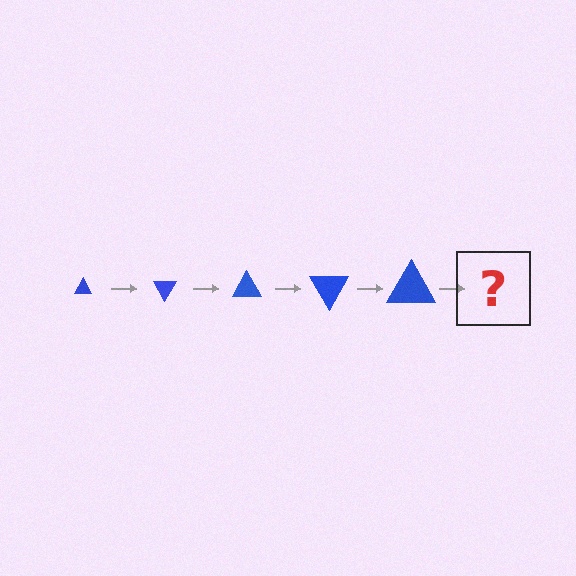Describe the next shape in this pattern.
It should be a triangle, larger than the previous one and rotated 300 degrees from the start.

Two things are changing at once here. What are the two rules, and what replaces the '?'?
The two rules are that the triangle grows larger each step and it rotates 60 degrees each step. The '?' should be a triangle, larger than the previous one and rotated 300 degrees from the start.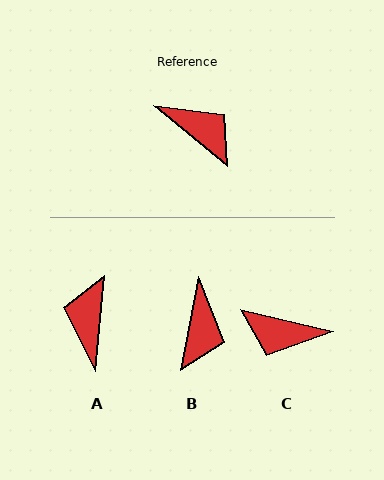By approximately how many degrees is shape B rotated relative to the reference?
Approximately 61 degrees clockwise.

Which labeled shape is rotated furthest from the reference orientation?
C, about 154 degrees away.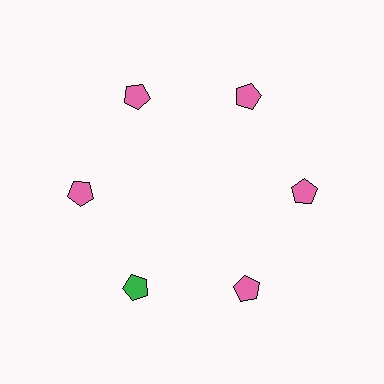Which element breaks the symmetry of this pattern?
The green pentagon at roughly the 7 o'clock position breaks the symmetry. All other shapes are pink pentagons.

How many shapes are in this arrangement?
There are 6 shapes arranged in a ring pattern.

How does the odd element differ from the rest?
It has a different color: green instead of pink.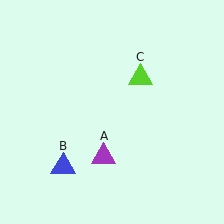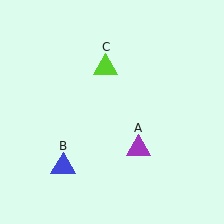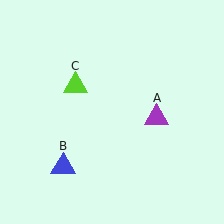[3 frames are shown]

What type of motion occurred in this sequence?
The purple triangle (object A), lime triangle (object C) rotated counterclockwise around the center of the scene.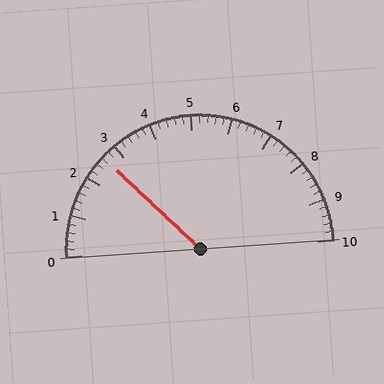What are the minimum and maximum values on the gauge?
The gauge ranges from 0 to 10.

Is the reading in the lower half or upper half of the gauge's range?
The reading is in the lower half of the range (0 to 10).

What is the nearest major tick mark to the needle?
The nearest major tick mark is 3.